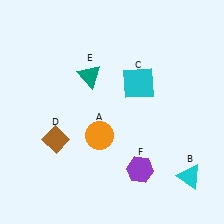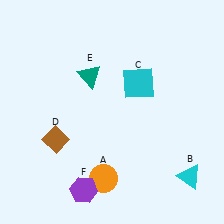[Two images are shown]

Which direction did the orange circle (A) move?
The orange circle (A) moved down.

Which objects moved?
The objects that moved are: the orange circle (A), the purple hexagon (F).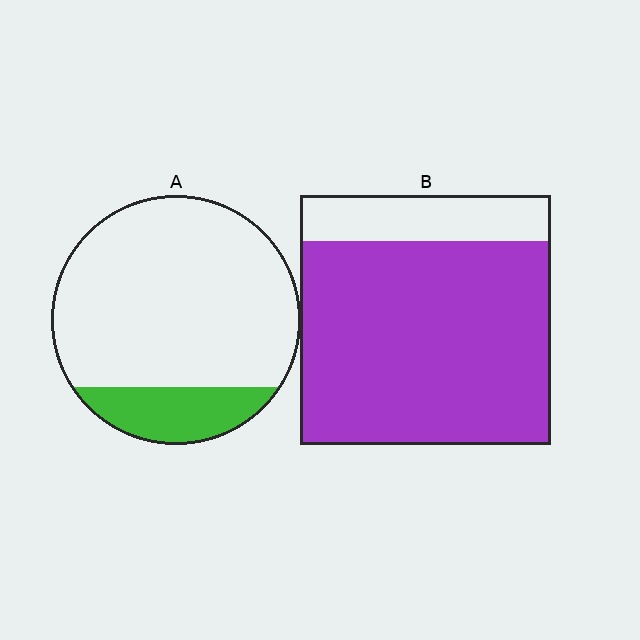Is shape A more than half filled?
No.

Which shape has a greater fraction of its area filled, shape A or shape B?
Shape B.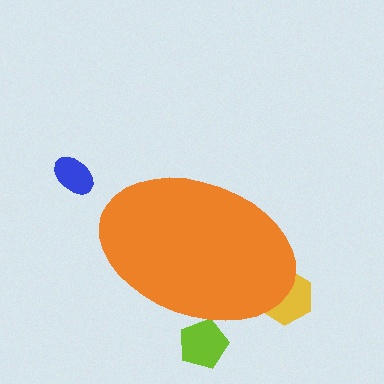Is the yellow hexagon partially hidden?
Yes, the yellow hexagon is partially hidden behind the orange ellipse.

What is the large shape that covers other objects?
An orange ellipse.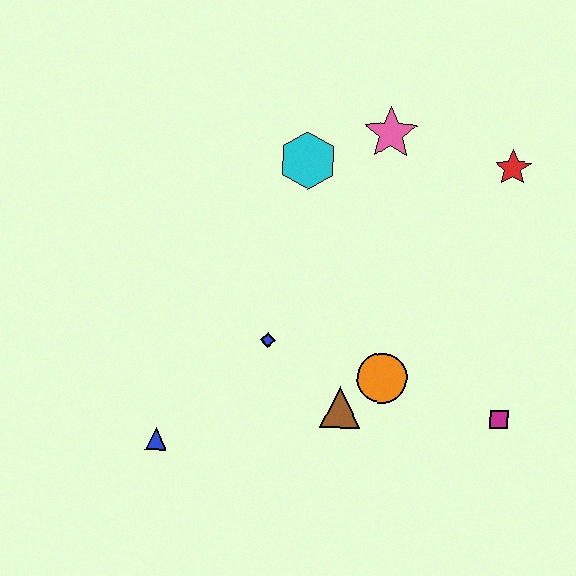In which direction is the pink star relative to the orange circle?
The pink star is above the orange circle.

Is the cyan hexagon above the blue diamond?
Yes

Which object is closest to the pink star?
The cyan hexagon is closest to the pink star.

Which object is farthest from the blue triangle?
The red star is farthest from the blue triangle.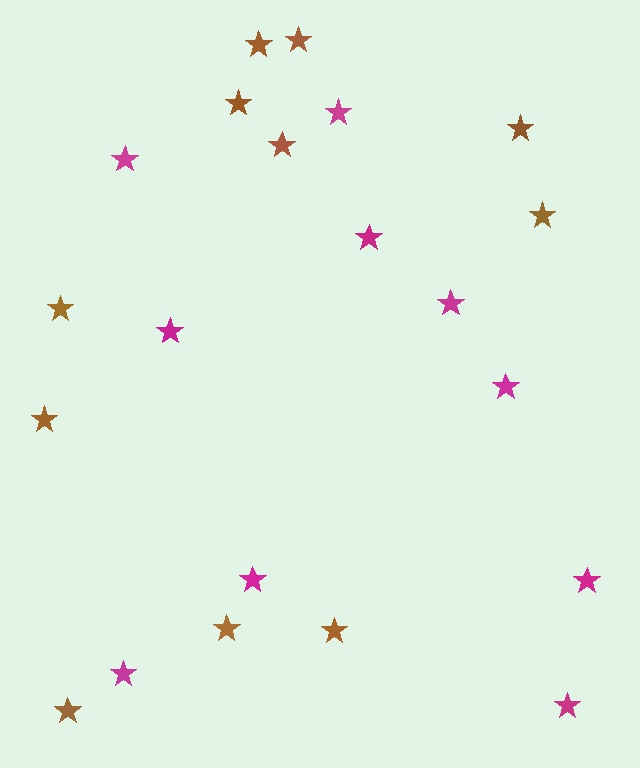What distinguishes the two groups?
There are 2 groups: one group of brown stars (11) and one group of magenta stars (10).